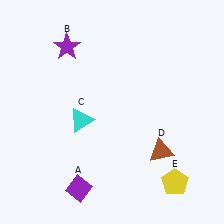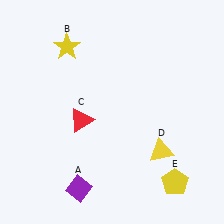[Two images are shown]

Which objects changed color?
B changed from purple to yellow. C changed from cyan to red. D changed from brown to yellow.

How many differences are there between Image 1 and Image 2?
There are 3 differences between the two images.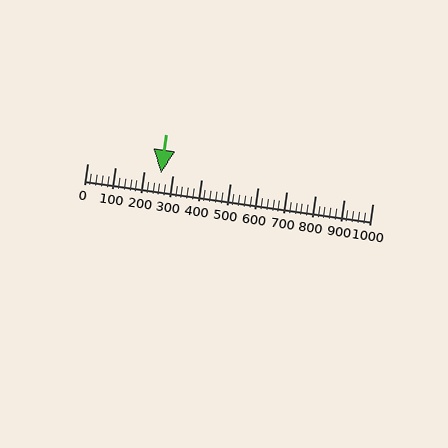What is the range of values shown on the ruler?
The ruler shows values from 0 to 1000.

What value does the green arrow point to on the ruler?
The green arrow points to approximately 260.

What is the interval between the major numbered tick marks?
The major tick marks are spaced 100 units apart.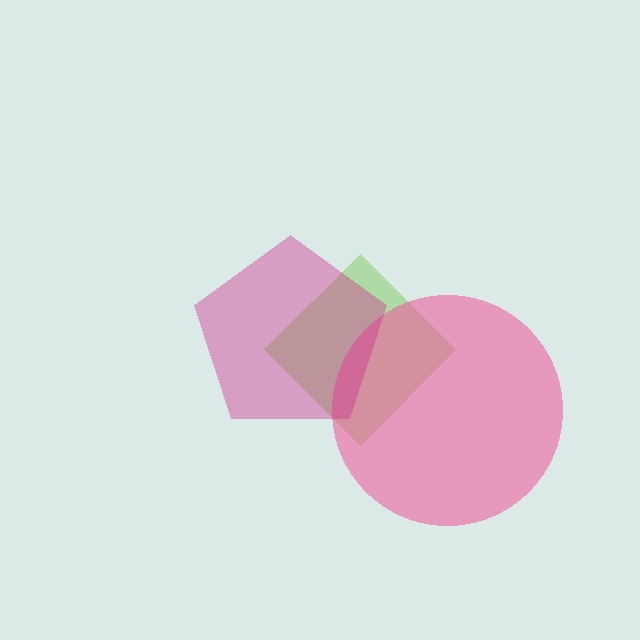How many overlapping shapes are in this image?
There are 3 overlapping shapes in the image.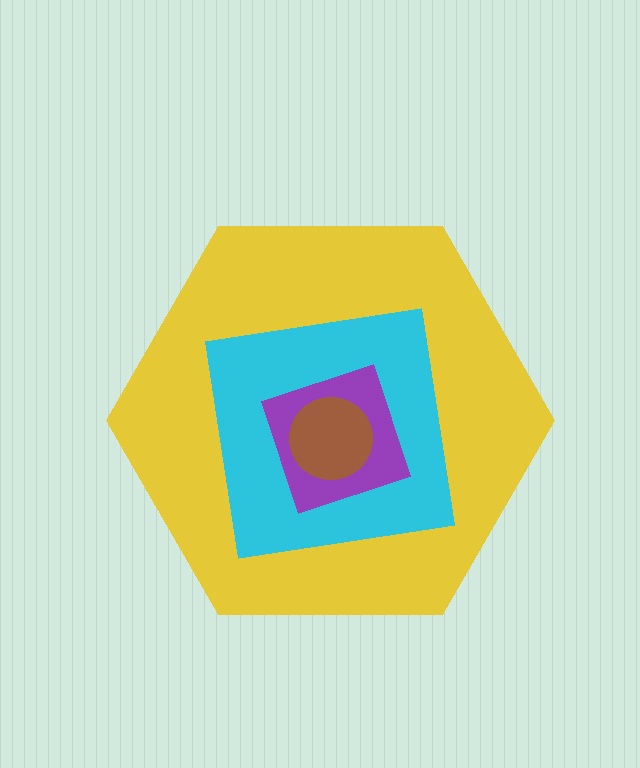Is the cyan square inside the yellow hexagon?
Yes.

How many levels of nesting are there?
4.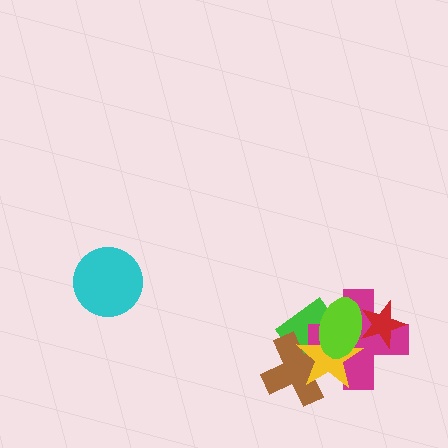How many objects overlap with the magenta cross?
5 objects overlap with the magenta cross.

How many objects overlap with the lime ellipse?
5 objects overlap with the lime ellipse.